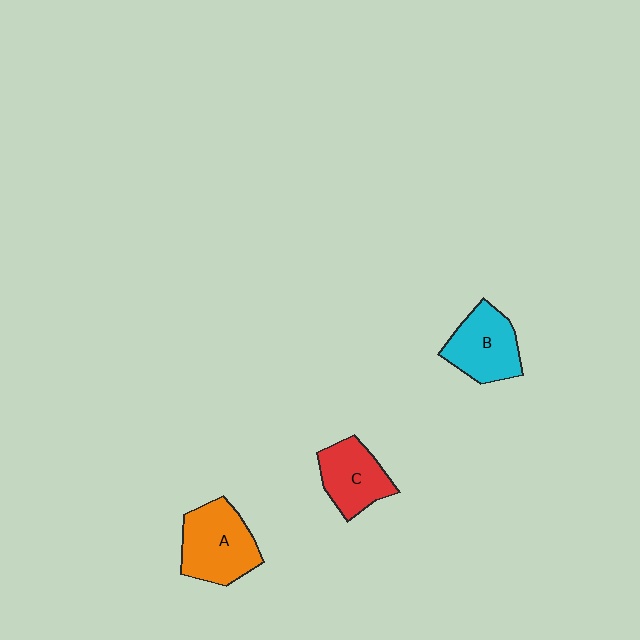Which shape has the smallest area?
Shape C (red).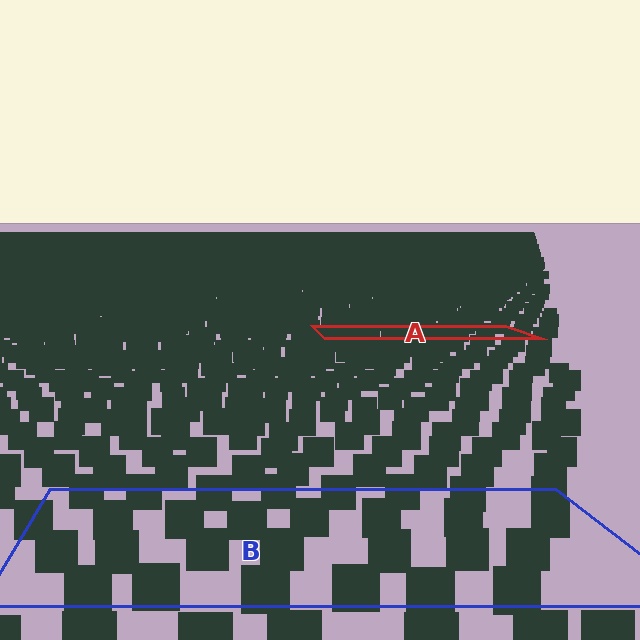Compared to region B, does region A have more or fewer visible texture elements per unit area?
Region A has more texture elements per unit area — they are packed more densely because it is farther away.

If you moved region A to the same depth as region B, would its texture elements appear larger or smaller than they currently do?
They would appear larger. At a closer depth, the same texture elements are projected at a bigger on-screen size.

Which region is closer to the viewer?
Region B is closer. The texture elements there are larger and more spread out.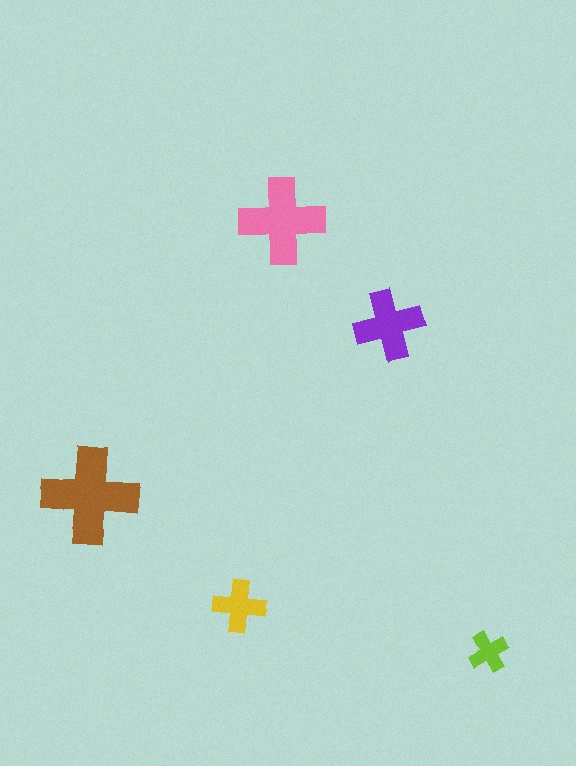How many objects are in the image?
There are 5 objects in the image.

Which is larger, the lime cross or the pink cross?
The pink one.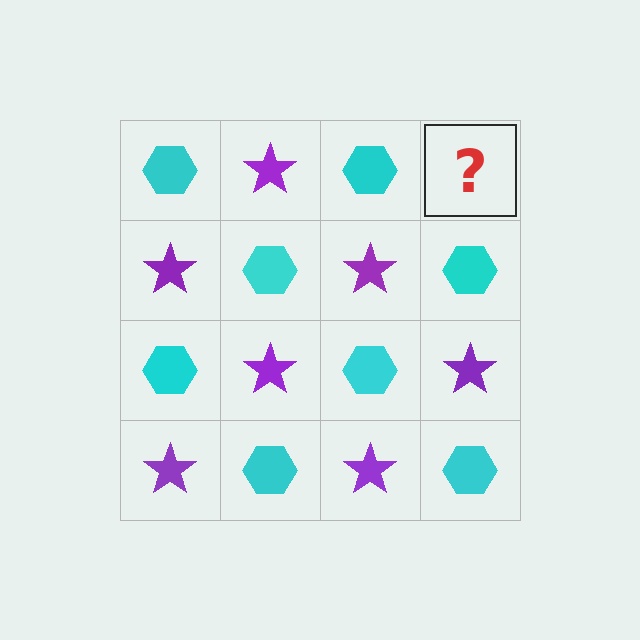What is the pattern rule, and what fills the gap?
The rule is that it alternates cyan hexagon and purple star in a checkerboard pattern. The gap should be filled with a purple star.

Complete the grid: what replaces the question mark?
The question mark should be replaced with a purple star.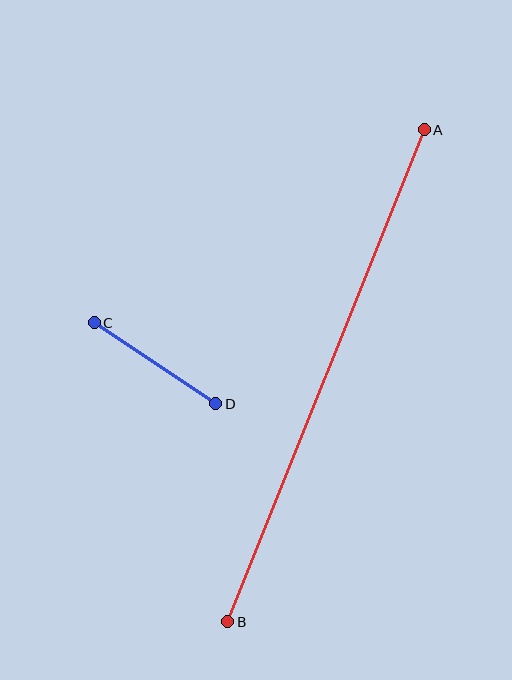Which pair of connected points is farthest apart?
Points A and B are farthest apart.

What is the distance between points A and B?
The distance is approximately 530 pixels.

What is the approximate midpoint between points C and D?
The midpoint is at approximately (155, 363) pixels.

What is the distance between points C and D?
The distance is approximately 146 pixels.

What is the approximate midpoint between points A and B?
The midpoint is at approximately (326, 376) pixels.